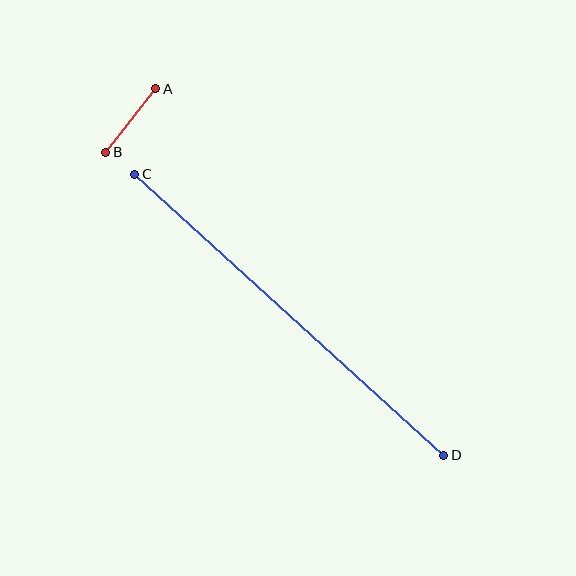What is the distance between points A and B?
The distance is approximately 81 pixels.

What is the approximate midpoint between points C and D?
The midpoint is at approximately (289, 315) pixels.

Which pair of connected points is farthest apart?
Points C and D are farthest apart.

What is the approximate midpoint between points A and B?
The midpoint is at approximately (131, 121) pixels.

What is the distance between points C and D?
The distance is approximately 418 pixels.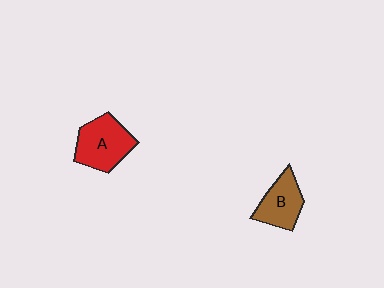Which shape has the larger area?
Shape A (red).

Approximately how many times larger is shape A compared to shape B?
Approximately 1.3 times.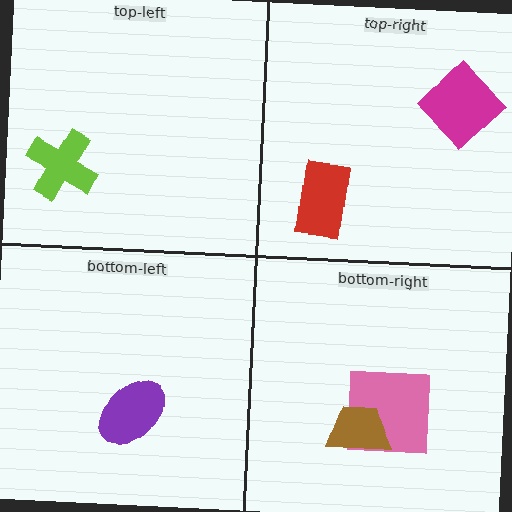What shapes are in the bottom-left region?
The purple ellipse.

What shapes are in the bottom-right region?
The pink square, the brown trapezoid.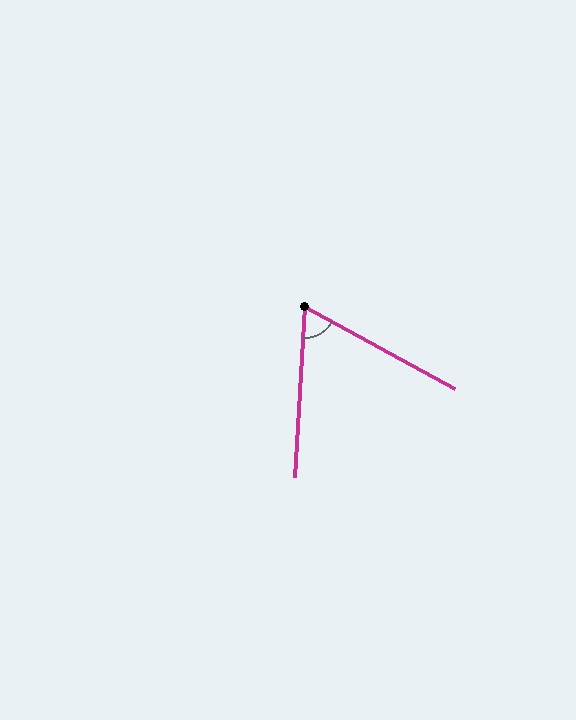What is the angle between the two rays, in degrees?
Approximately 65 degrees.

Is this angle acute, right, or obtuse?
It is acute.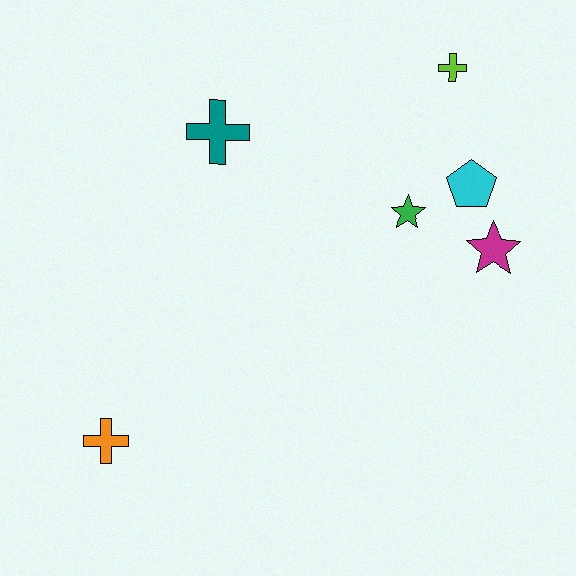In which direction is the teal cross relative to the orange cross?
The teal cross is above the orange cross.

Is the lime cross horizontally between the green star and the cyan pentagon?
Yes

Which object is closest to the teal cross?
The green star is closest to the teal cross.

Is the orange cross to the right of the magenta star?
No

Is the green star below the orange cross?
No